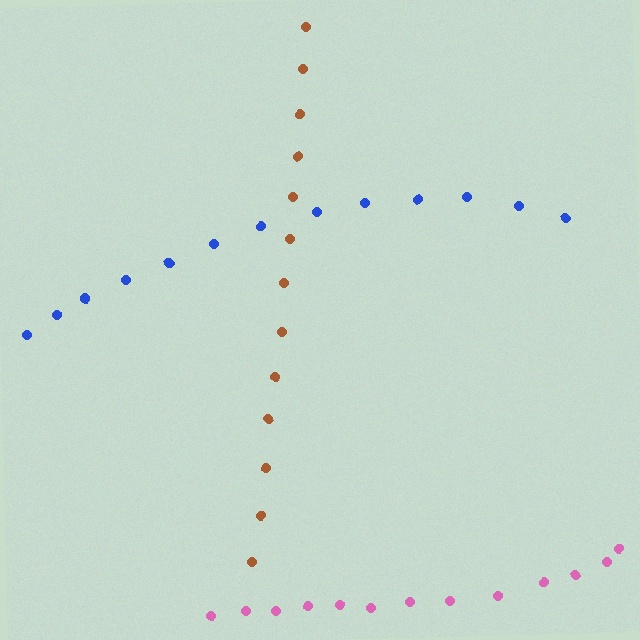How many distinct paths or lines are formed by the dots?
There are 3 distinct paths.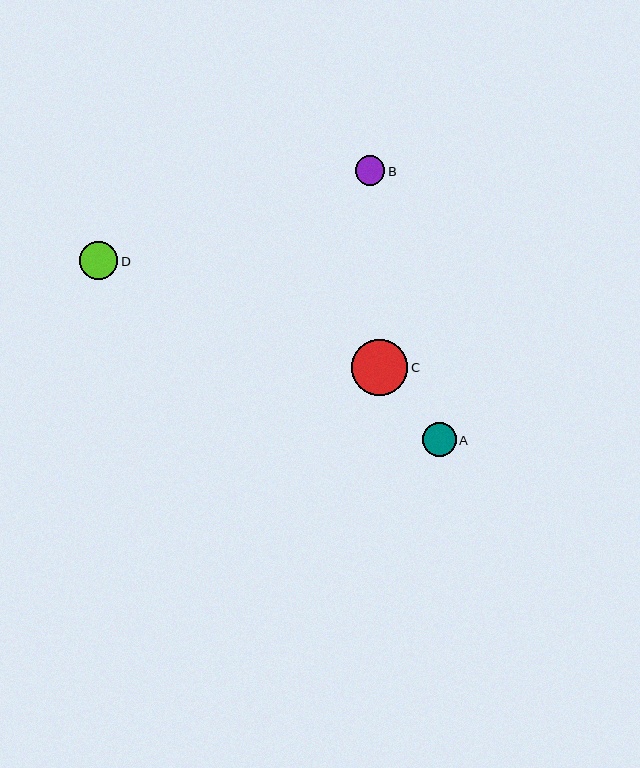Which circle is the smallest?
Circle B is the smallest with a size of approximately 30 pixels.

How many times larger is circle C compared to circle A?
Circle C is approximately 1.6 times the size of circle A.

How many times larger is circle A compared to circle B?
Circle A is approximately 1.1 times the size of circle B.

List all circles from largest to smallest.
From largest to smallest: C, D, A, B.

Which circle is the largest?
Circle C is the largest with a size of approximately 56 pixels.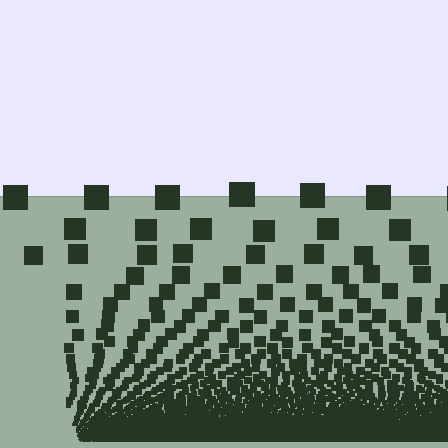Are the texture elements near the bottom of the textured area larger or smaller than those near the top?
Smaller. The gradient is inverted — elements near the bottom are smaller and denser.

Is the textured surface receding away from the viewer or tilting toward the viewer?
The surface appears to tilt toward the viewer. Texture elements get larger and sparser toward the top.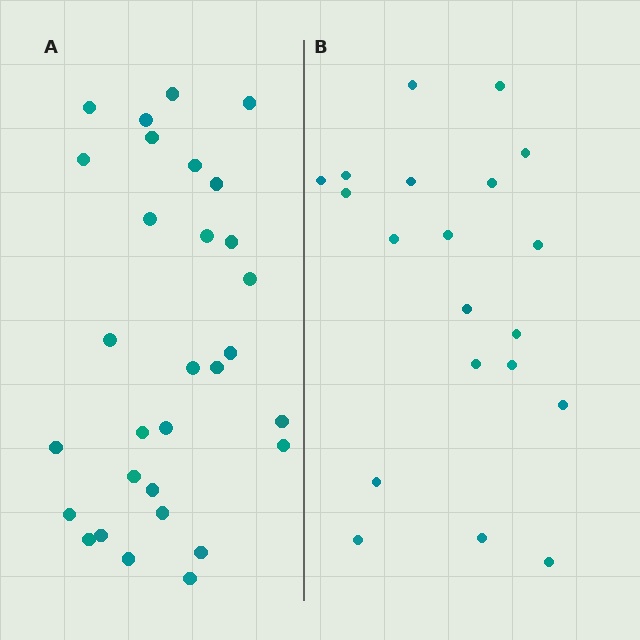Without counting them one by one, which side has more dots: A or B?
Region A (the left region) has more dots.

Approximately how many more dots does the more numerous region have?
Region A has roughly 10 or so more dots than region B.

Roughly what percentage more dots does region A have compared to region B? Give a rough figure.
About 50% more.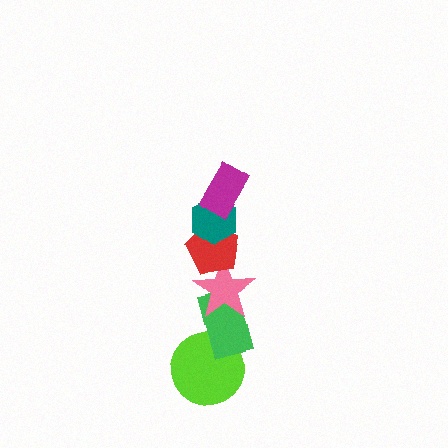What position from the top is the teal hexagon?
The teal hexagon is 2nd from the top.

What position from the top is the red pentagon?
The red pentagon is 3rd from the top.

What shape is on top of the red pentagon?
The teal hexagon is on top of the red pentagon.